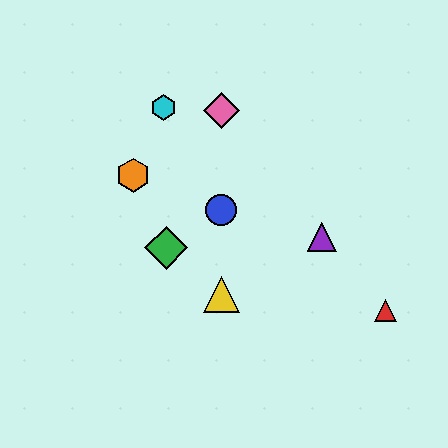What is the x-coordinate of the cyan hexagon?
The cyan hexagon is at x≈163.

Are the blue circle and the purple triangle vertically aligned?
No, the blue circle is at x≈221 and the purple triangle is at x≈322.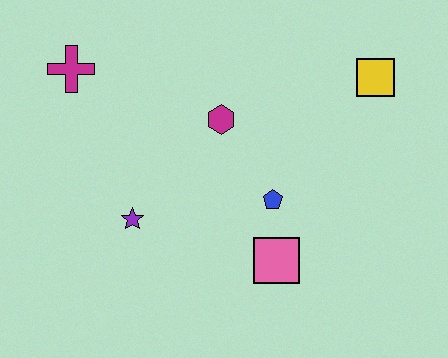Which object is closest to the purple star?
The magenta hexagon is closest to the purple star.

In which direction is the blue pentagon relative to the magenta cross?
The blue pentagon is to the right of the magenta cross.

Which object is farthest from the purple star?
The yellow square is farthest from the purple star.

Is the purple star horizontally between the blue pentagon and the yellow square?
No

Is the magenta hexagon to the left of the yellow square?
Yes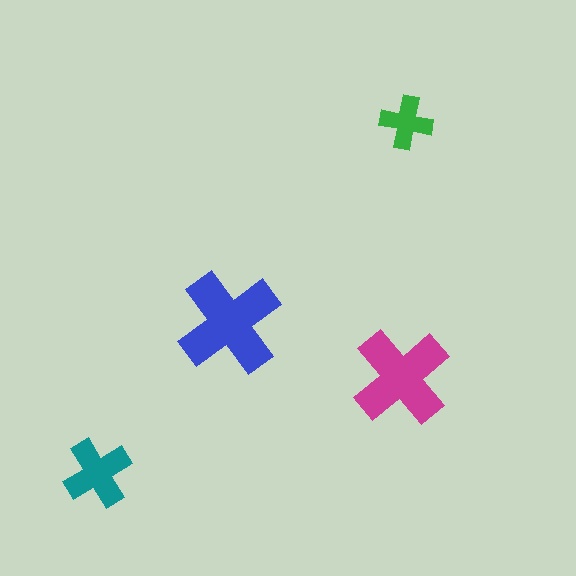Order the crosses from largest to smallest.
the blue one, the magenta one, the teal one, the green one.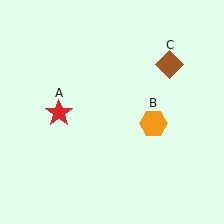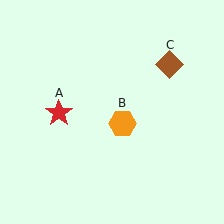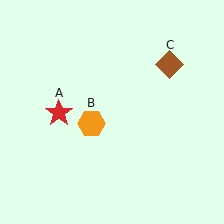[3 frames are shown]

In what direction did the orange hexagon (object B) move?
The orange hexagon (object B) moved left.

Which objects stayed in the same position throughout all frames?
Red star (object A) and brown diamond (object C) remained stationary.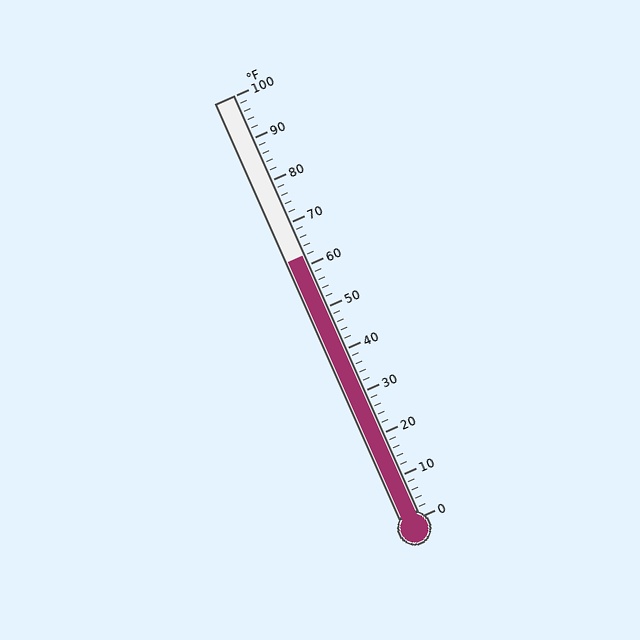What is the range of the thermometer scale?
The thermometer scale ranges from 0°F to 100°F.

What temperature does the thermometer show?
The thermometer shows approximately 62°F.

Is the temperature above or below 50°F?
The temperature is above 50°F.